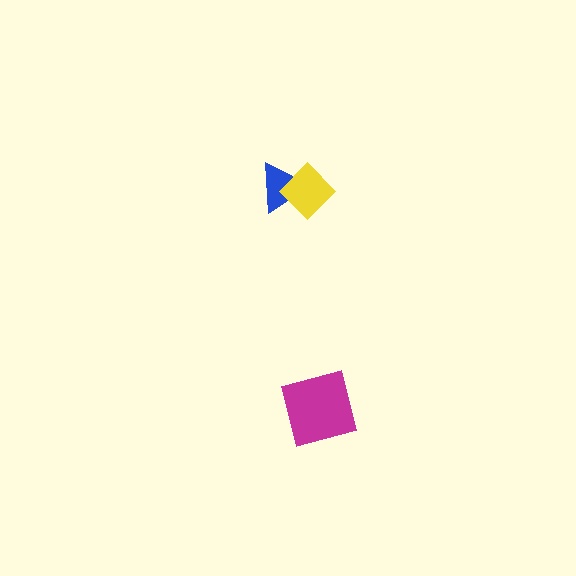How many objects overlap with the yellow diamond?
1 object overlaps with the yellow diamond.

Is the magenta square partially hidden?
No, no other shape covers it.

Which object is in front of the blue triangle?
The yellow diamond is in front of the blue triangle.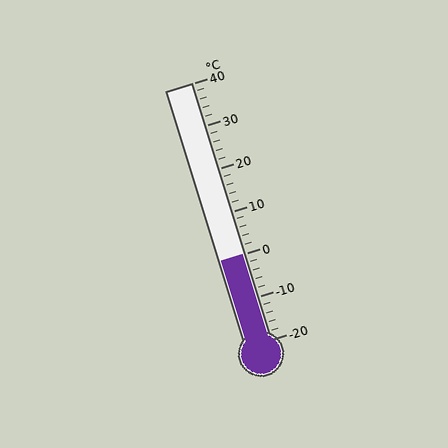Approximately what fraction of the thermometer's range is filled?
The thermometer is filled to approximately 35% of its range.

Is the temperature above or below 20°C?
The temperature is below 20°C.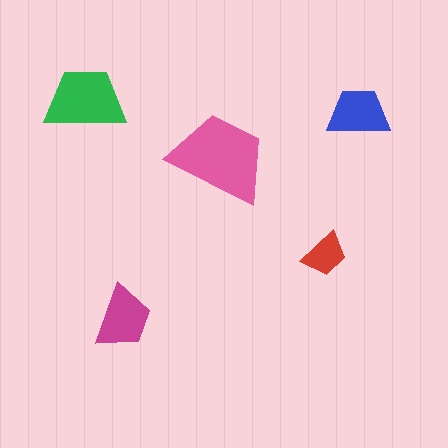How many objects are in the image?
There are 5 objects in the image.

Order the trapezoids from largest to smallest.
the pink one, the green one, the magenta one, the blue one, the red one.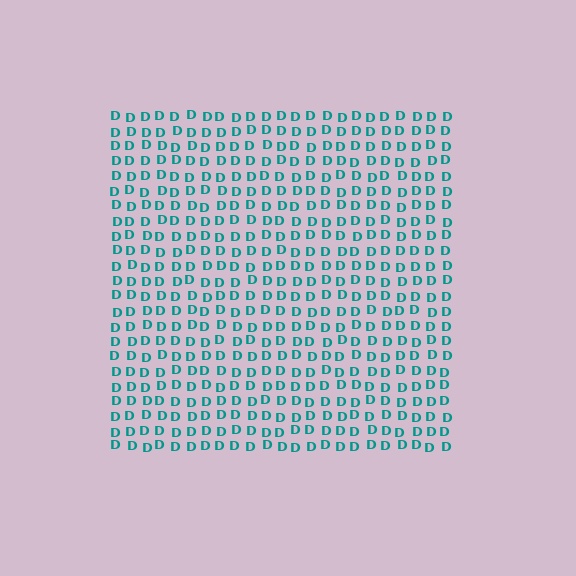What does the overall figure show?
The overall figure shows a square.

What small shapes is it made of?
It is made of small letter D's.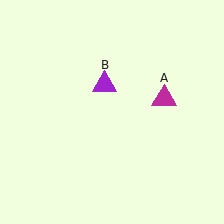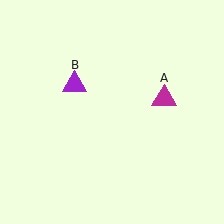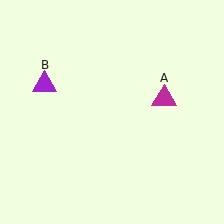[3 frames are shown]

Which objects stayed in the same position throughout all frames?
Magenta triangle (object A) remained stationary.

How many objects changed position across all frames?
1 object changed position: purple triangle (object B).